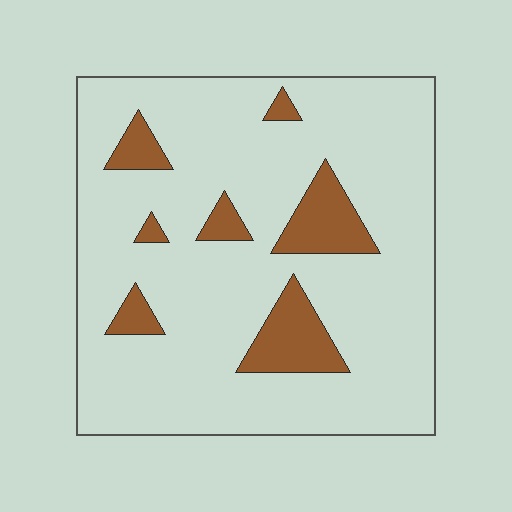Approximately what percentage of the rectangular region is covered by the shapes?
Approximately 15%.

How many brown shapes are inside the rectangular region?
7.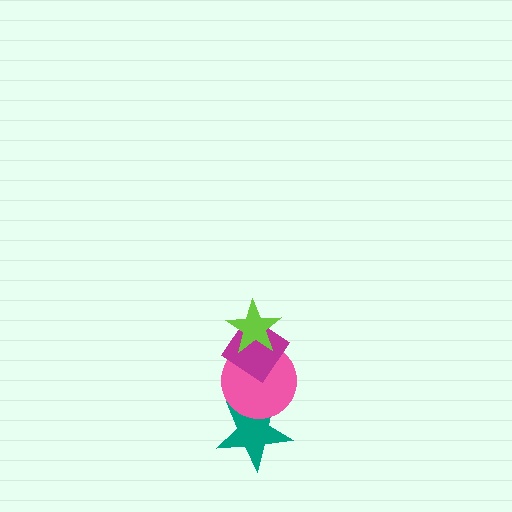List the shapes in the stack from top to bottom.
From top to bottom: the lime star, the magenta diamond, the pink circle, the teal star.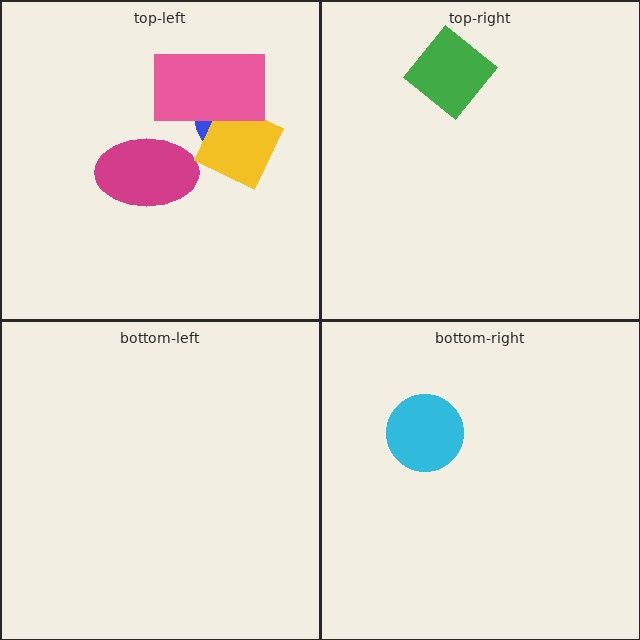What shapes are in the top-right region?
The green diamond.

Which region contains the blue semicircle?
The top-left region.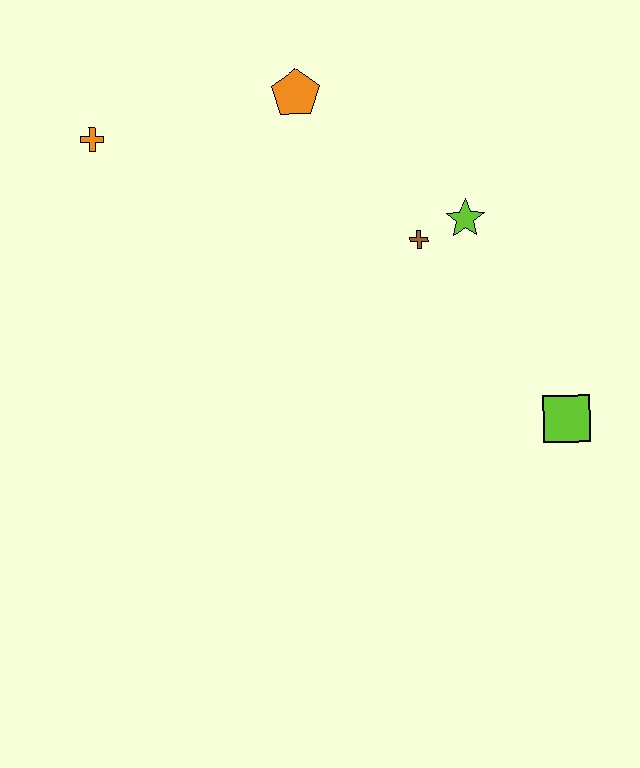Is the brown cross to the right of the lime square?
No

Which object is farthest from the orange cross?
The lime square is farthest from the orange cross.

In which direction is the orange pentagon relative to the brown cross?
The orange pentagon is above the brown cross.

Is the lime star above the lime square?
Yes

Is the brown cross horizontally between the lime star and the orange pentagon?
Yes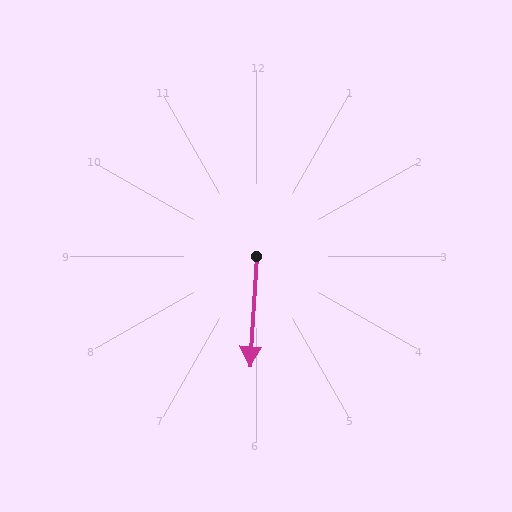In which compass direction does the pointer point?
South.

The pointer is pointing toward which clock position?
Roughly 6 o'clock.